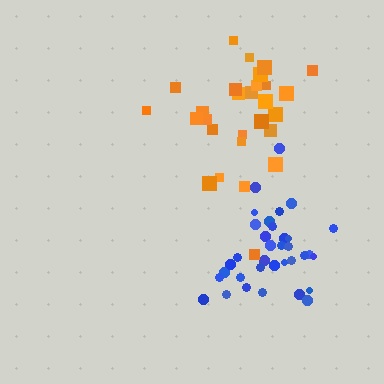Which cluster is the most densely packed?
Blue.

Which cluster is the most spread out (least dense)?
Orange.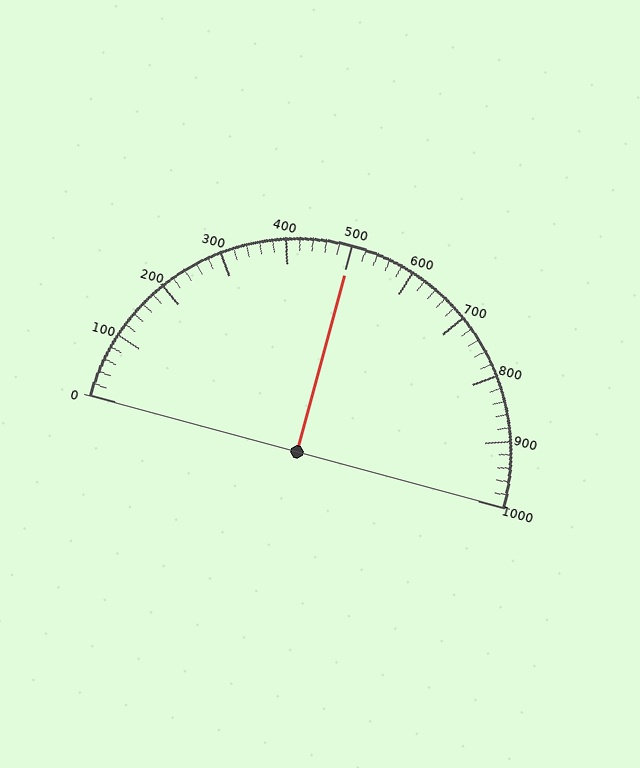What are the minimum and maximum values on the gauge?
The gauge ranges from 0 to 1000.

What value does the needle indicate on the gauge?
The needle indicates approximately 500.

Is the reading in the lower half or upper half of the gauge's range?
The reading is in the upper half of the range (0 to 1000).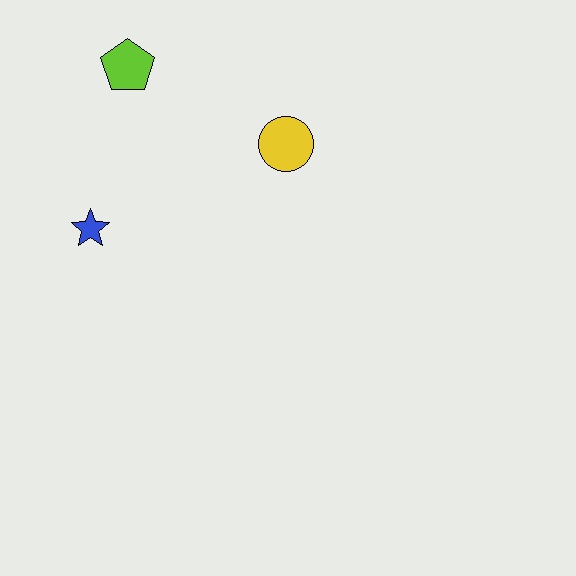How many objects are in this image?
There are 3 objects.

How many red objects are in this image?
There are no red objects.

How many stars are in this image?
There is 1 star.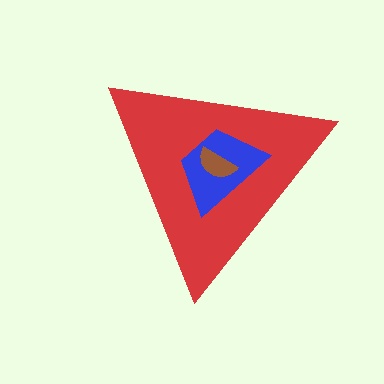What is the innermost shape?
The brown semicircle.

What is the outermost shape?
The red triangle.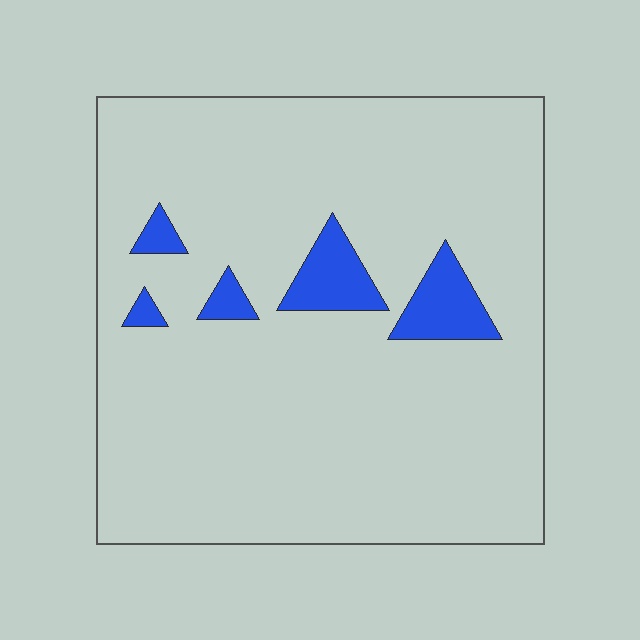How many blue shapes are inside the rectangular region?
5.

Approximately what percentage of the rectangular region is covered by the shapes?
Approximately 10%.